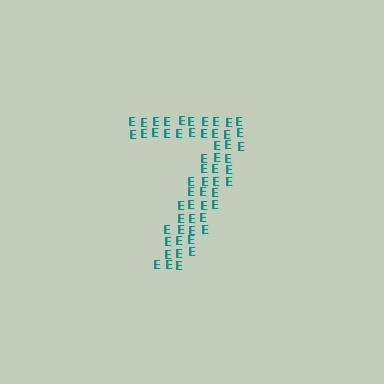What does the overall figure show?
The overall figure shows the digit 7.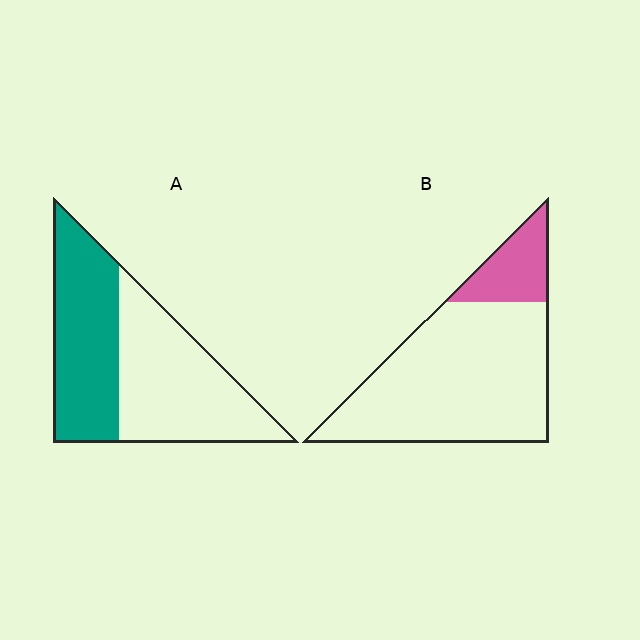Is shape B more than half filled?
No.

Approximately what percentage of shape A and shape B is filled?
A is approximately 45% and B is approximately 20%.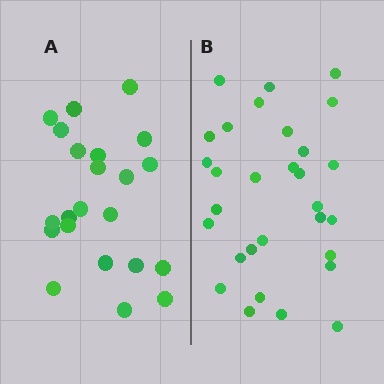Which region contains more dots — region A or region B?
Region B (the right region) has more dots.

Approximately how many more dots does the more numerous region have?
Region B has roughly 8 or so more dots than region A.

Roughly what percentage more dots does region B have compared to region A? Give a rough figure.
About 35% more.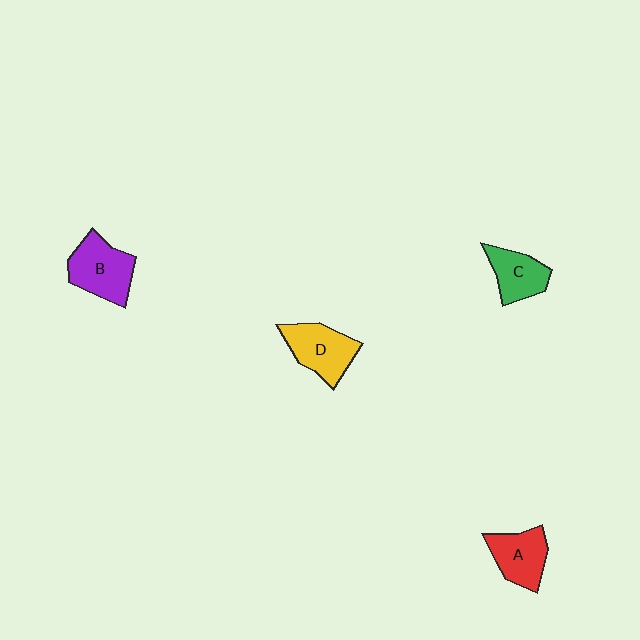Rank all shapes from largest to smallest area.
From largest to smallest: B (purple), D (yellow), A (red), C (green).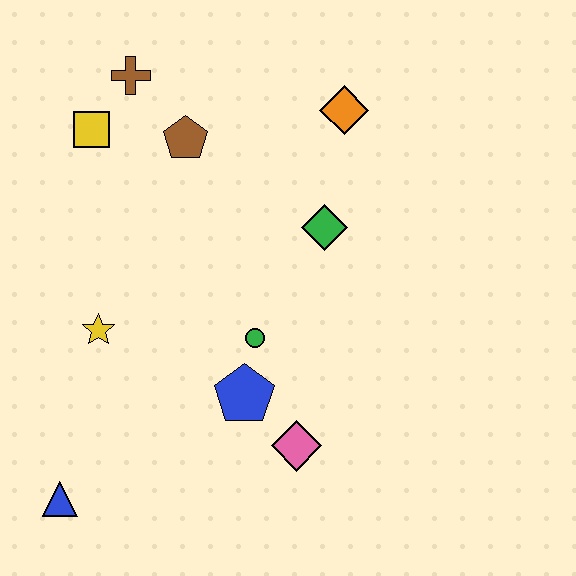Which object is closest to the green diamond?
The orange diamond is closest to the green diamond.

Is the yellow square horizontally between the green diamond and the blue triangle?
Yes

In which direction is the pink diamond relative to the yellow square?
The pink diamond is below the yellow square.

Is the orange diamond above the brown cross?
No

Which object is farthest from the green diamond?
The blue triangle is farthest from the green diamond.